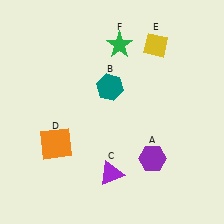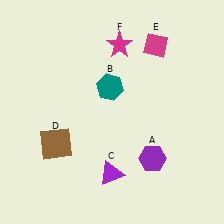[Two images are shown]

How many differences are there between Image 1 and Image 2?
There are 3 differences between the two images.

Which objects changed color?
D changed from orange to brown. E changed from yellow to magenta. F changed from green to magenta.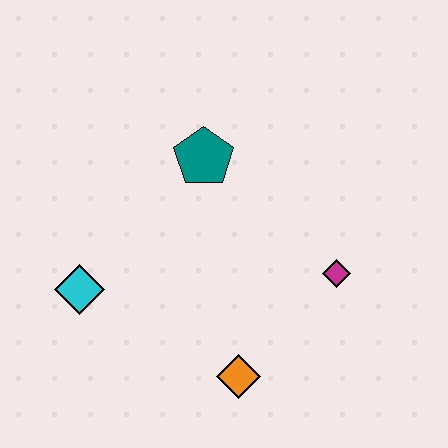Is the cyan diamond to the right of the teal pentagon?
No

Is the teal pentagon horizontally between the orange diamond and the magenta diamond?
No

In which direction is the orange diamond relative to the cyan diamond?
The orange diamond is to the right of the cyan diamond.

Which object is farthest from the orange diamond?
The teal pentagon is farthest from the orange diamond.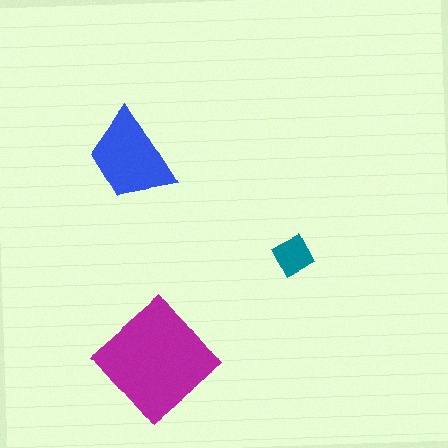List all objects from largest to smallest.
The magenta diamond, the blue trapezoid, the teal diamond.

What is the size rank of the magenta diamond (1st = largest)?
1st.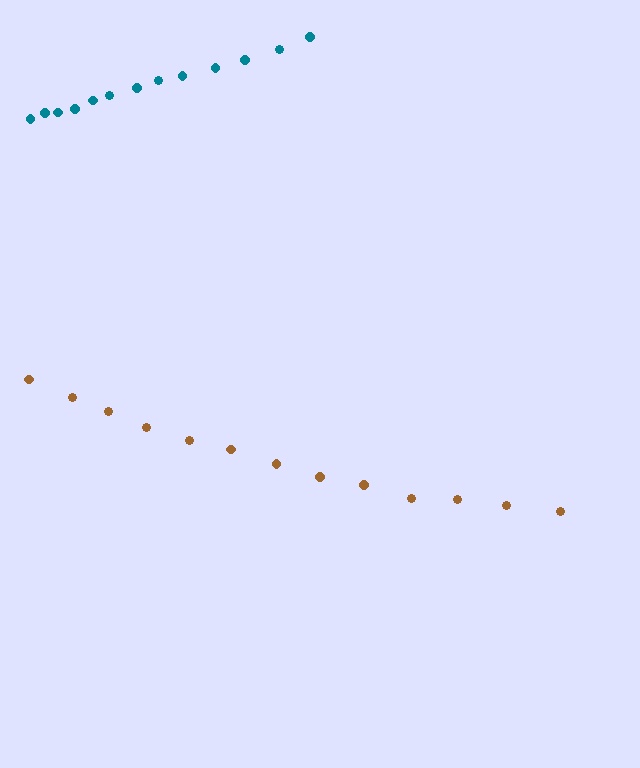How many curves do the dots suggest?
There are 2 distinct paths.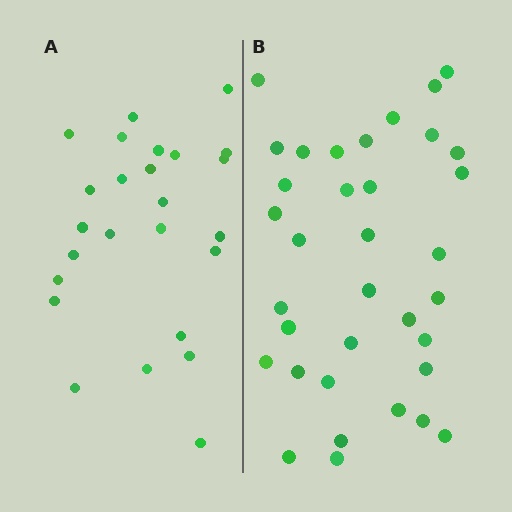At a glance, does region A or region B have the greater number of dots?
Region B (the right region) has more dots.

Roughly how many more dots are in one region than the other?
Region B has roughly 10 or so more dots than region A.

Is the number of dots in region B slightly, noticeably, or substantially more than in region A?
Region B has noticeably more, but not dramatically so. The ratio is roughly 1.4 to 1.